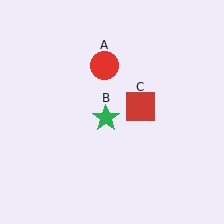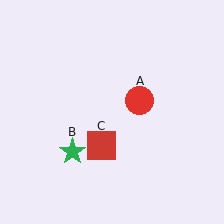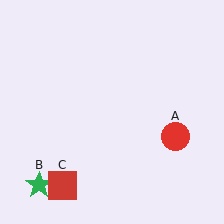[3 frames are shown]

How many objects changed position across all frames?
3 objects changed position: red circle (object A), green star (object B), red square (object C).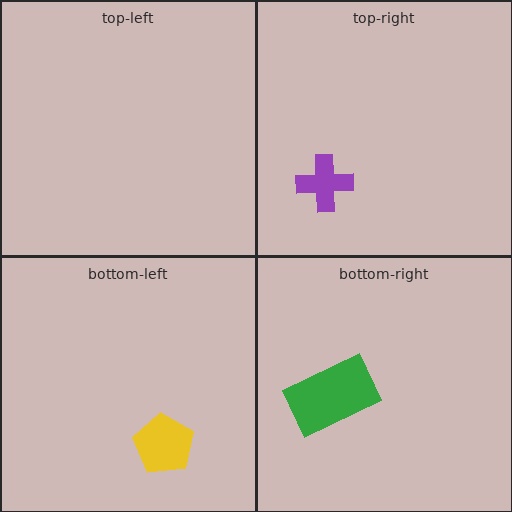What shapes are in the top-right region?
The purple cross.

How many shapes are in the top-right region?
1.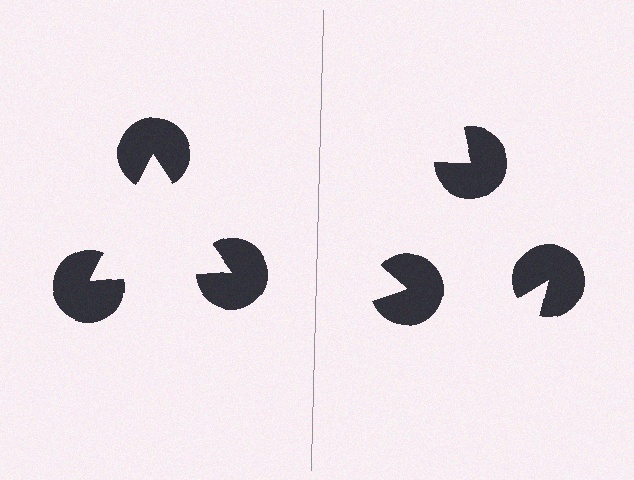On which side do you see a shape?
An illusory triangle appears on the left side. On the right side the wedge cuts are rotated, so no coherent shape forms.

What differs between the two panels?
The pac-man discs are positioned identically on both sides; only the wedge orientations differ. On the left they align to a triangle; on the right they are misaligned.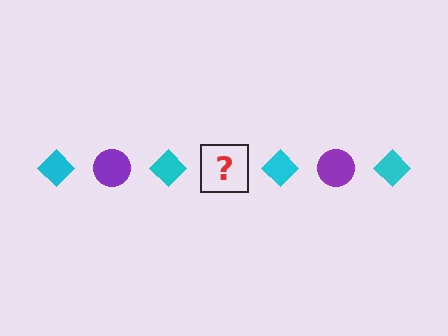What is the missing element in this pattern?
The missing element is a purple circle.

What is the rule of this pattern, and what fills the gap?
The rule is that the pattern alternates between cyan diamond and purple circle. The gap should be filled with a purple circle.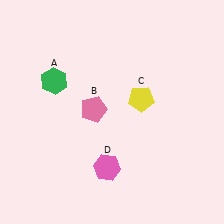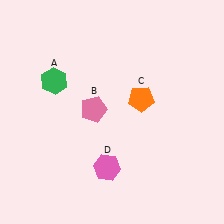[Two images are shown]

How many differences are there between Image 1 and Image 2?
There is 1 difference between the two images.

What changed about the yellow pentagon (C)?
In Image 1, C is yellow. In Image 2, it changed to orange.